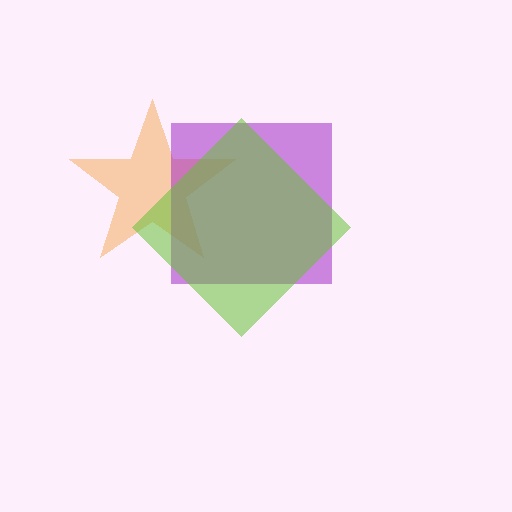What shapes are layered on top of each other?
The layered shapes are: an orange star, a purple square, a lime diamond.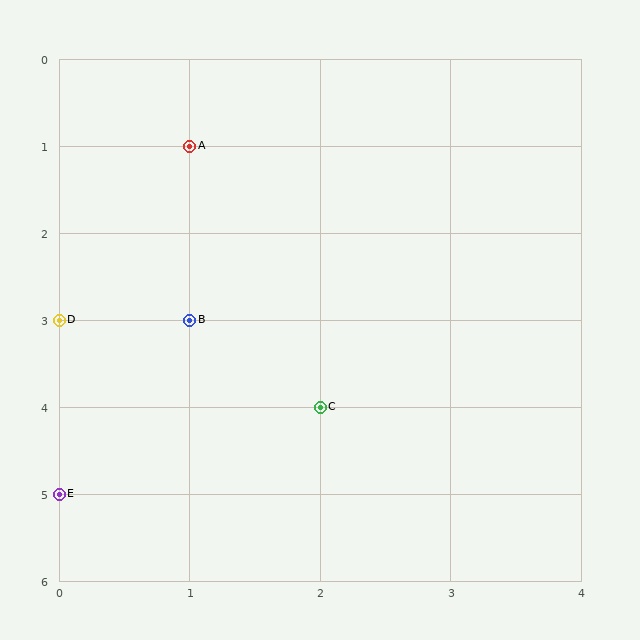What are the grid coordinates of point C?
Point C is at grid coordinates (2, 4).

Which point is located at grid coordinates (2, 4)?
Point C is at (2, 4).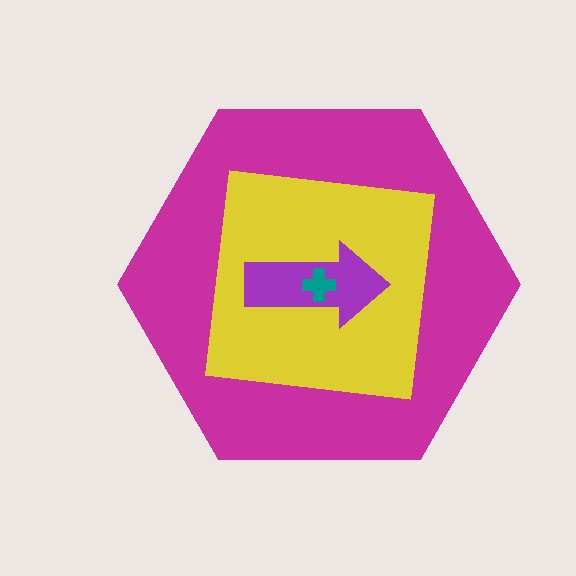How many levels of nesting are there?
4.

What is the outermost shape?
The magenta hexagon.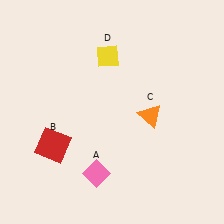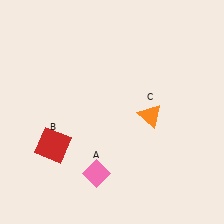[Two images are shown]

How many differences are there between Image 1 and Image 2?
There is 1 difference between the two images.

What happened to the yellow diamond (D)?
The yellow diamond (D) was removed in Image 2. It was in the top-left area of Image 1.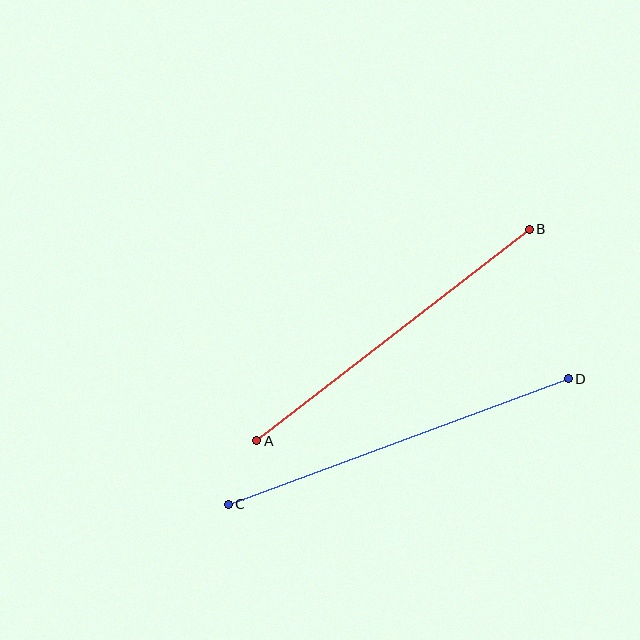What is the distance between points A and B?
The distance is approximately 345 pixels.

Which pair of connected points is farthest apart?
Points C and D are farthest apart.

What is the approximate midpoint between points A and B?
The midpoint is at approximately (393, 335) pixels.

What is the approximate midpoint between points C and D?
The midpoint is at approximately (398, 442) pixels.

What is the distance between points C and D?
The distance is approximately 363 pixels.